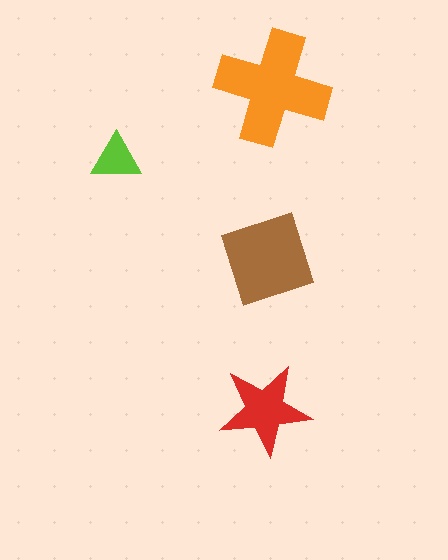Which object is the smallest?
The lime triangle.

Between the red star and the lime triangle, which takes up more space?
The red star.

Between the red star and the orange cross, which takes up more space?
The orange cross.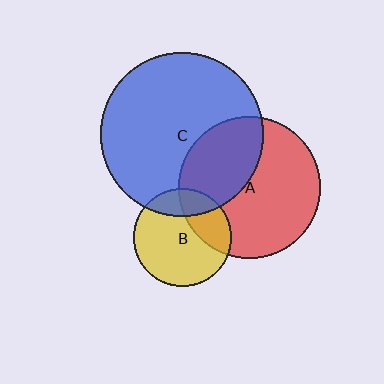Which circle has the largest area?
Circle C (blue).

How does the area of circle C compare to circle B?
Approximately 2.7 times.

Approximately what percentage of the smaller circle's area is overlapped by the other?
Approximately 35%.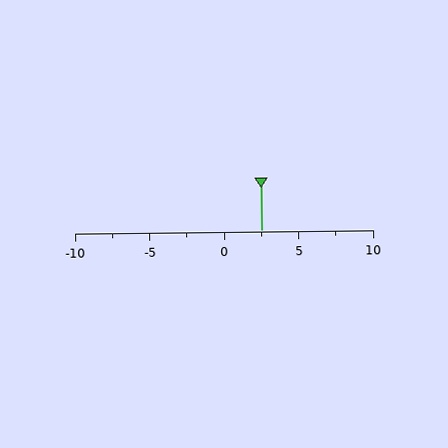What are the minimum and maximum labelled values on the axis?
The axis runs from -10 to 10.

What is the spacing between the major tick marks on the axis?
The major ticks are spaced 5 apart.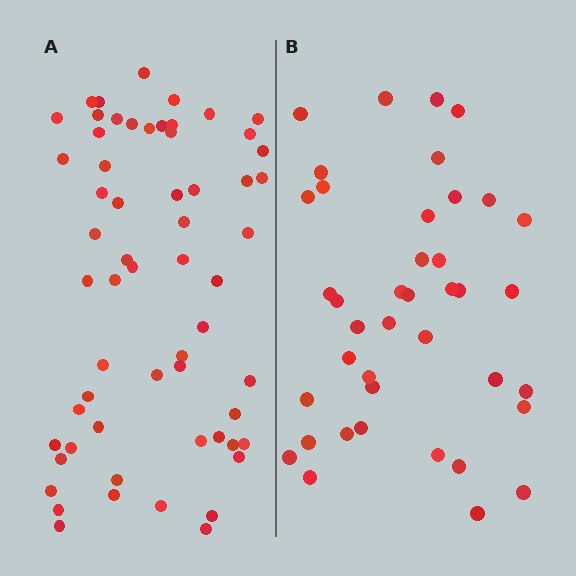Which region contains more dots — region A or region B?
Region A (the left region) has more dots.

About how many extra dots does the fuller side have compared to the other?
Region A has approximately 20 more dots than region B.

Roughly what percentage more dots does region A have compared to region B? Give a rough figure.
About 50% more.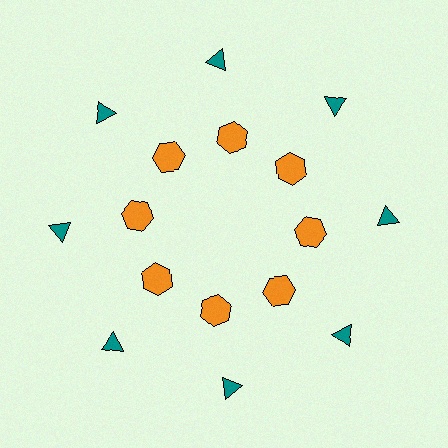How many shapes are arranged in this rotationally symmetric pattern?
There are 16 shapes, arranged in 8 groups of 2.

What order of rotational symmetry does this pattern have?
This pattern has 8-fold rotational symmetry.